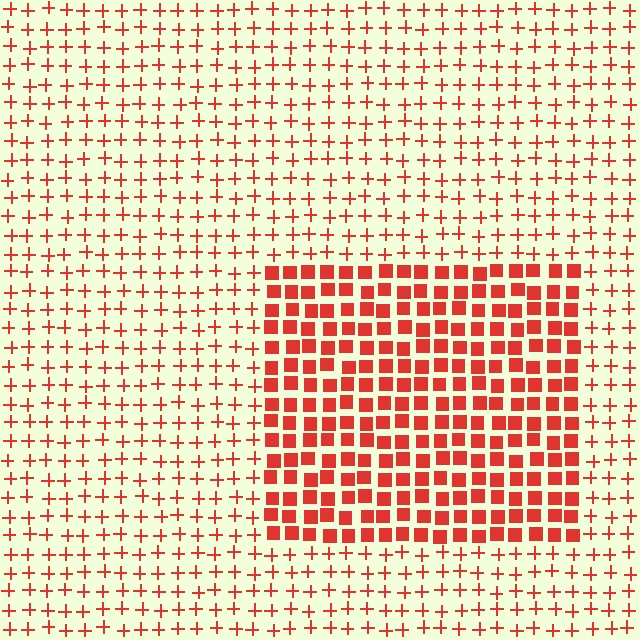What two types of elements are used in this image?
The image uses squares inside the rectangle region and plus signs outside it.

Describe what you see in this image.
The image is filled with small red elements arranged in a uniform grid. A rectangle-shaped region contains squares, while the surrounding area contains plus signs. The boundary is defined purely by the change in element shape.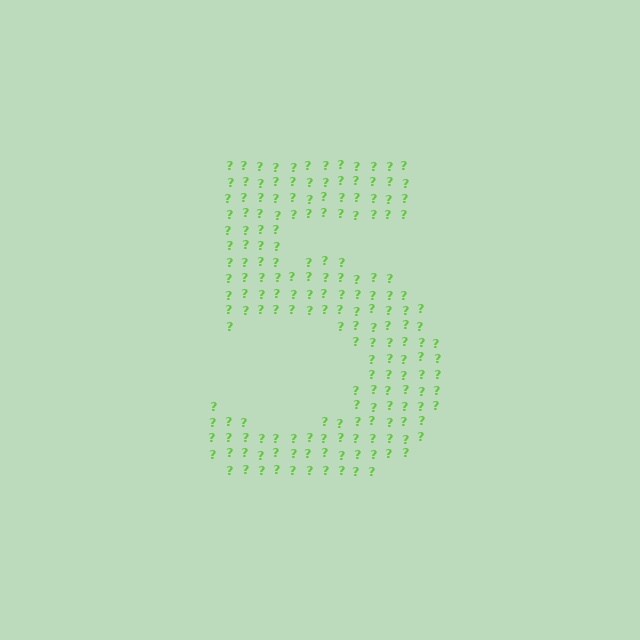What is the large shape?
The large shape is the digit 5.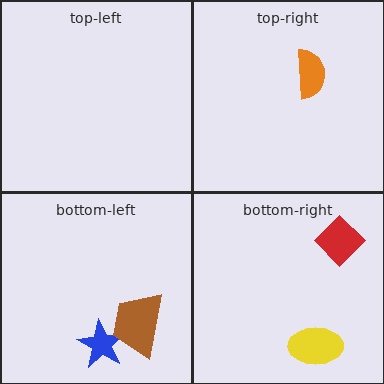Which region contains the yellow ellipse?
The bottom-right region.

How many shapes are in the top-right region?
1.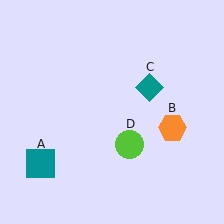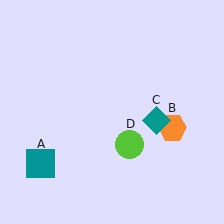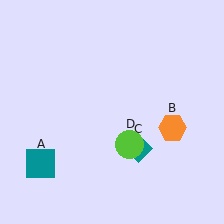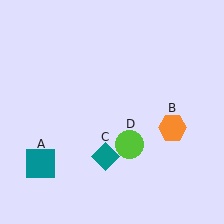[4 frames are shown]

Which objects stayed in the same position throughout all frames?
Teal square (object A) and orange hexagon (object B) and lime circle (object D) remained stationary.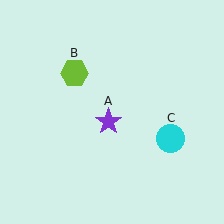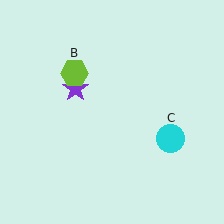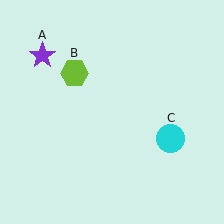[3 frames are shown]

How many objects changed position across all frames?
1 object changed position: purple star (object A).